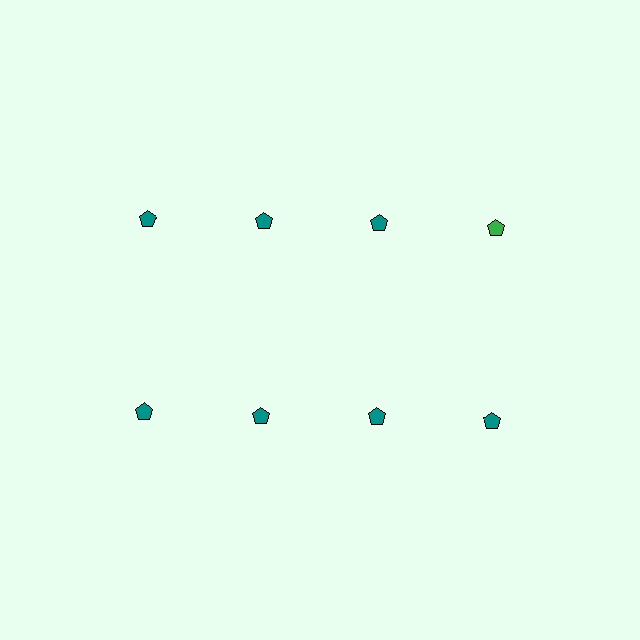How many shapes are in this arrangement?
There are 8 shapes arranged in a grid pattern.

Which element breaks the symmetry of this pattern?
The green pentagon in the top row, second from right column breaks the symmetry. All other shapes are teal pentagons.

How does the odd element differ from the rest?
It has a different color: green instead of teal.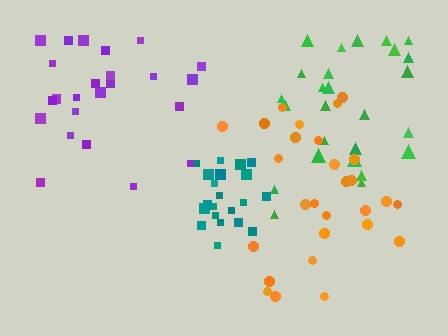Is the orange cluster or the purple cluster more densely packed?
Orange.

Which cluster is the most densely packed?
Teal.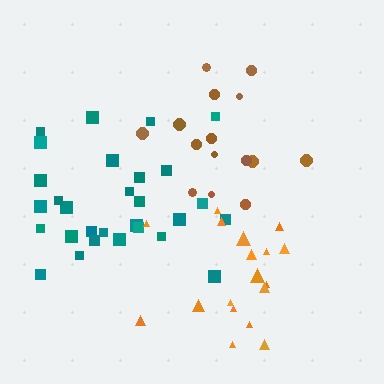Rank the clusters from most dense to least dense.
orange, brown, teal.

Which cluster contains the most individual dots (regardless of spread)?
Teal (29).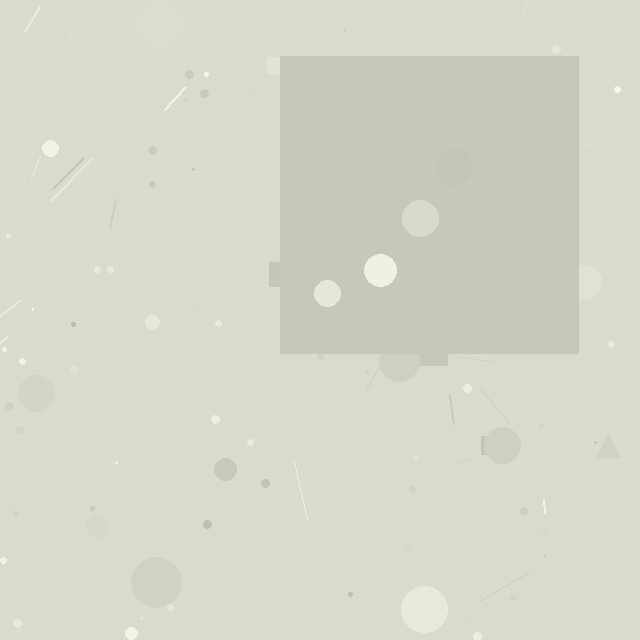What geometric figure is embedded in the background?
A square is embedded in the background.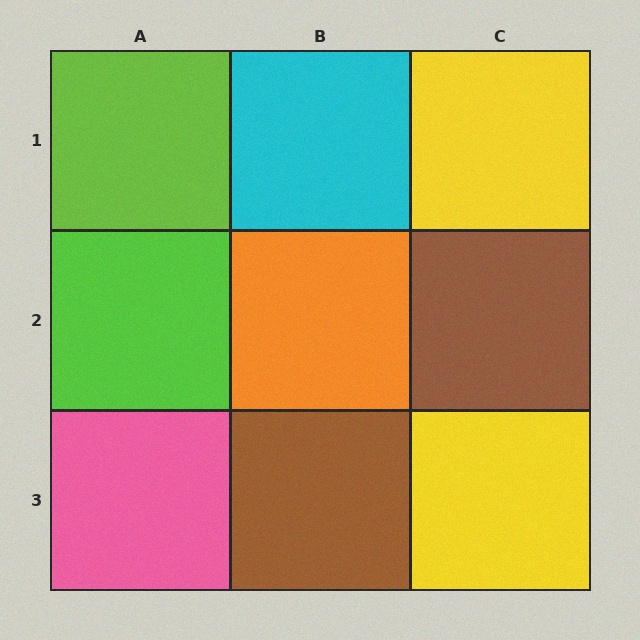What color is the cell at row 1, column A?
Lime.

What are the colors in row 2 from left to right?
Lime, orange, brown.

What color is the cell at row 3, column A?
Pink.